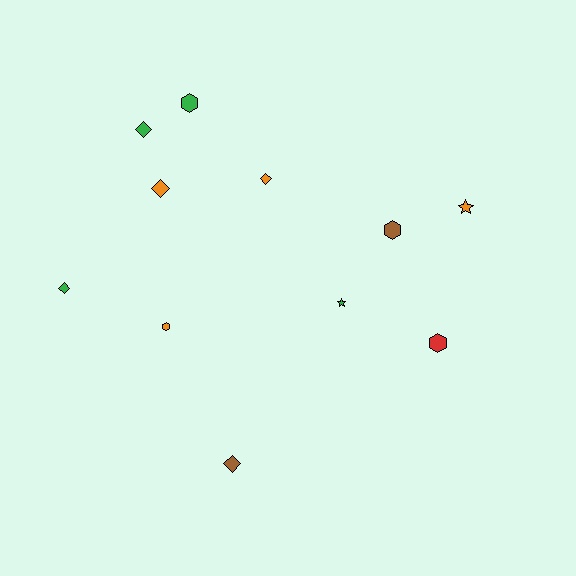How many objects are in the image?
There are 11 objects.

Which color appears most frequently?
Orange, with 4 objects.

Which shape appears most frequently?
Diamond, with 5 objects.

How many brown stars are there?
There are no brown stars.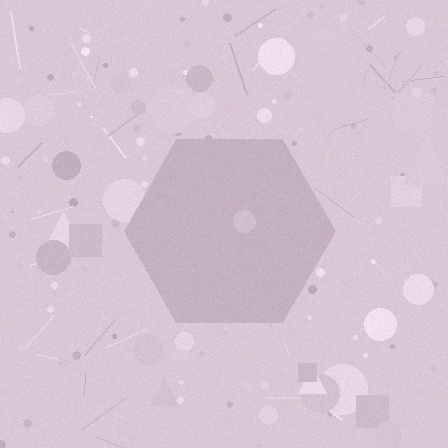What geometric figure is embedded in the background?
A hexagon is embedded in the background.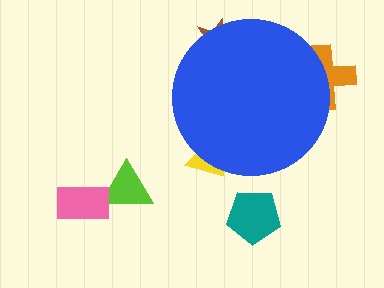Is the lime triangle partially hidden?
No, the lime triangle is fully visible.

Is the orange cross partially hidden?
Yes, the orange cross is partially hidden behind the blue circle.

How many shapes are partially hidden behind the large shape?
3 shapes are partially hidden.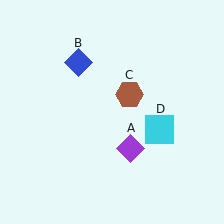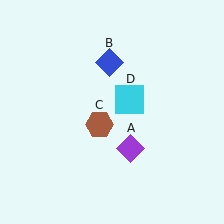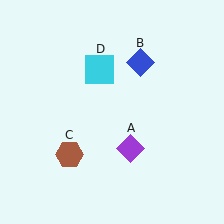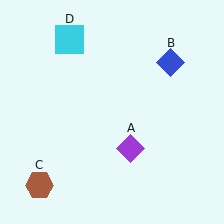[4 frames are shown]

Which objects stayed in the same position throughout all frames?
Purple diamond (object A) remained stationary.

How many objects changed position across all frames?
3 objects changed position: blue diamond (object B), brown hexagon (object C), cyan square (object D).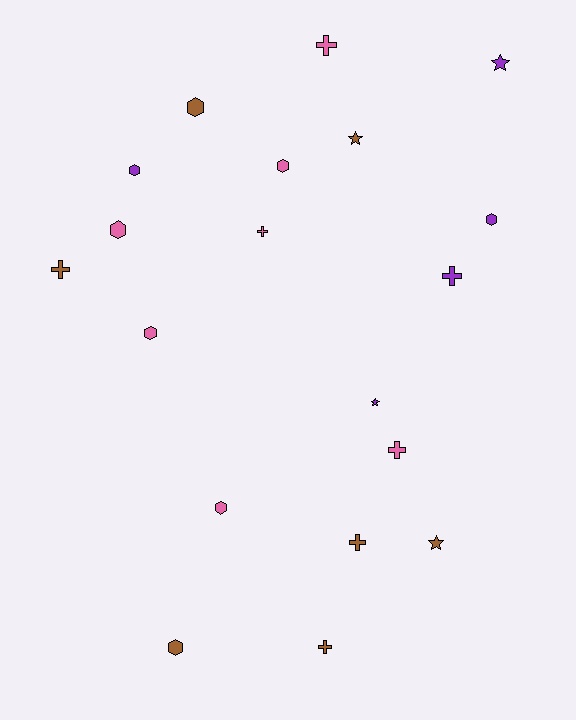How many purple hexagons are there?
There are 2 purple hexagons.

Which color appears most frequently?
Pink, with 7 objects.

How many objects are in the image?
There are 19 objects.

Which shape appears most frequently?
Hexagon, with 8 objects.